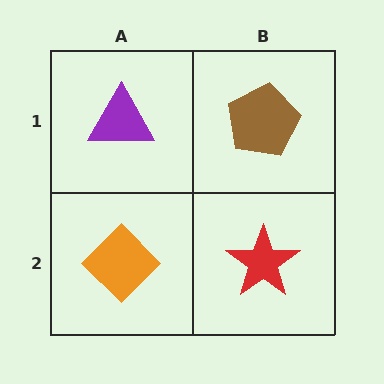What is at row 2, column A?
An orange diamond.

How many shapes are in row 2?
2 shapes.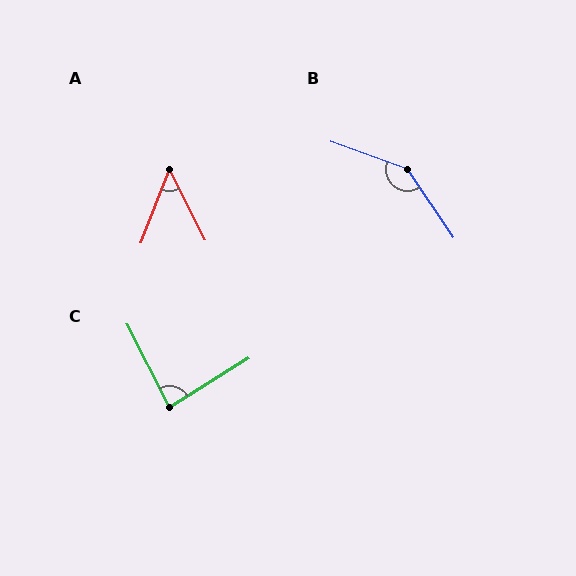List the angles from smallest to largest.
A (48°), C (85°), B (144°).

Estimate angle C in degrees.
Approximately 85 degrees.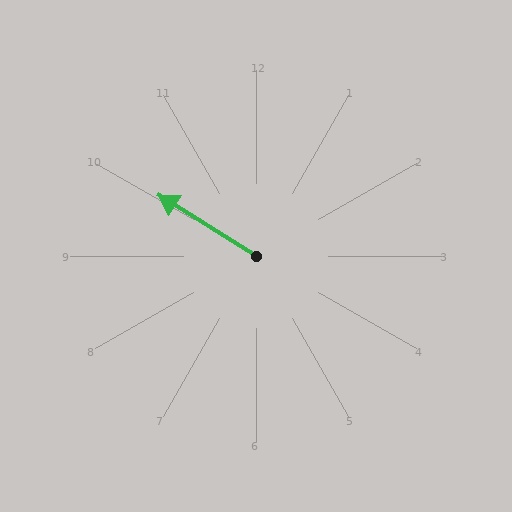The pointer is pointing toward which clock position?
Roughly 10 o'clock.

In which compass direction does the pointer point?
Northwest.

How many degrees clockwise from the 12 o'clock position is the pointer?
Approximately 302 degrees.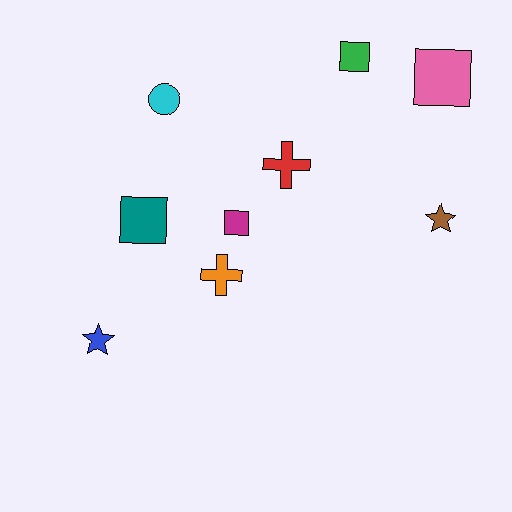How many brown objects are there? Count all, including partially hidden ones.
There is 1 brown object.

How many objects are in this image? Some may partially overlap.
There are 9 objects.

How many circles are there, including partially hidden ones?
There is 1 circle.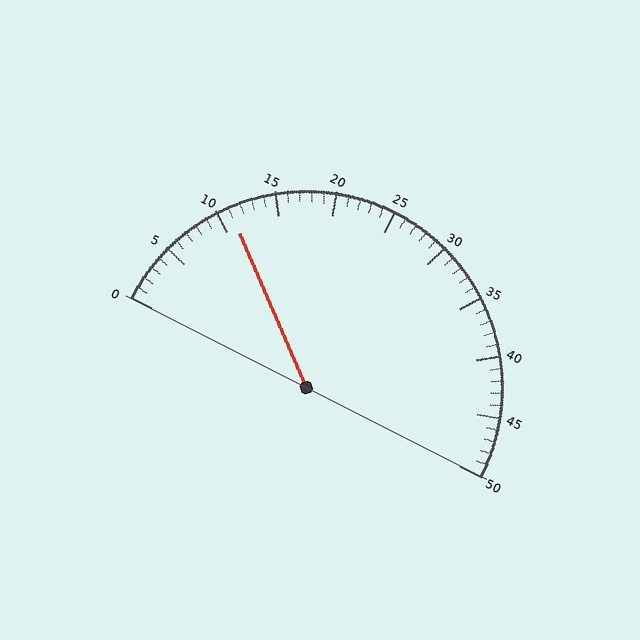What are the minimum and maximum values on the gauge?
The gauge ranges from 0 to 50.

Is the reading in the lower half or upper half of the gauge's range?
The reading is in the lower half of the range (0 to 50).